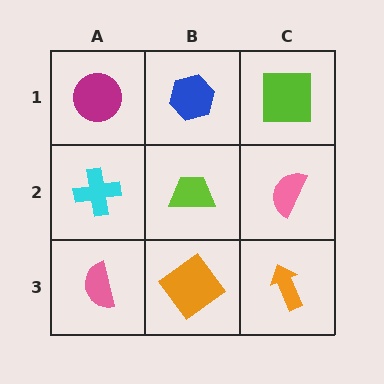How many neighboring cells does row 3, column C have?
2.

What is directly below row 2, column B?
An orange diamond.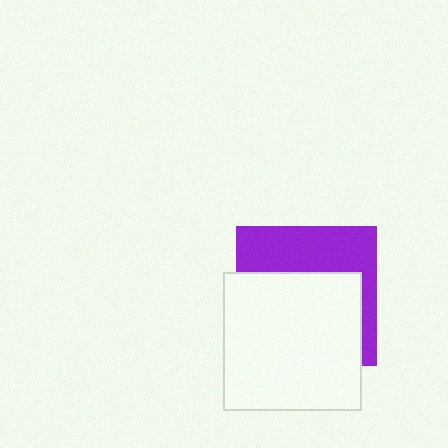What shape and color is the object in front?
The object in front is a white square.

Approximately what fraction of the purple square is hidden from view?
Roughly 60% of the purple square is hidden behind the white square.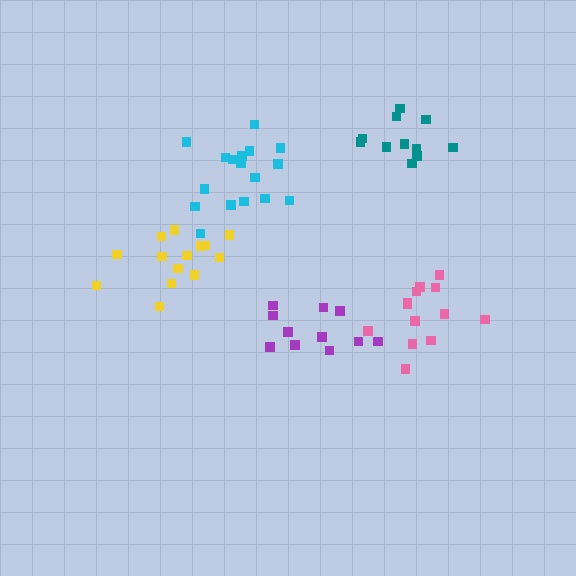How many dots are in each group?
Group 1: 13 dots, Group 2: 11 dots, Group 3: 17 dots, Group 4: 11 dots, Group 5: 14 dots (66 total).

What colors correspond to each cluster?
The clusters are colored: pink, teal, cyan, purple, yellow.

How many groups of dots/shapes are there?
There are 5 groups.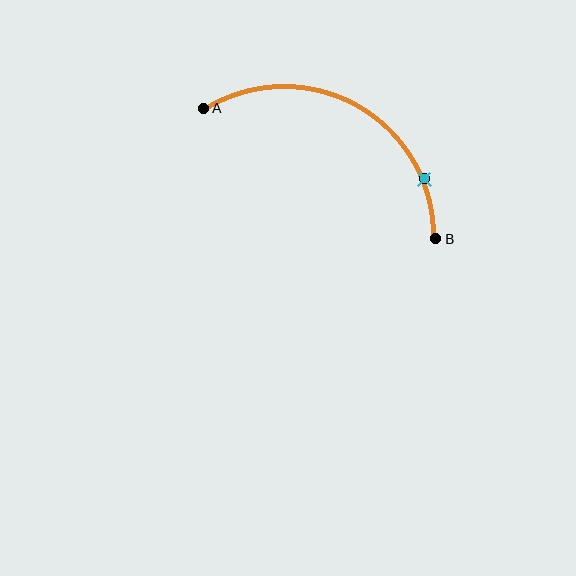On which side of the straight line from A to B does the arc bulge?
The arc bulges above the straight line connecting A and B.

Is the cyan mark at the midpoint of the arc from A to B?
No. The cyan mark lies on the arc but is closer to endpoint B. The arc midpoint would be at the point on the curve equidistant along the arc from both A and B.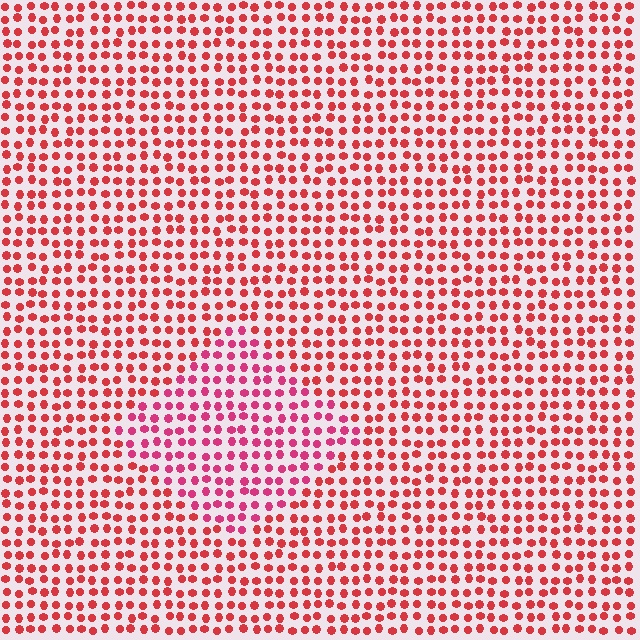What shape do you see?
I see a diamond.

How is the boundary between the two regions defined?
The boundary is defined purely by a slight shift in hue (about 23 degrees). Spacing, size, and orientation are identical on both sides.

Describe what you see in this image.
The image is filled with small red elements in a uniform arrangement. A diamond-shaped region is visible where the elements are tinted to a slightly different hue, forming a subtle color boundary.